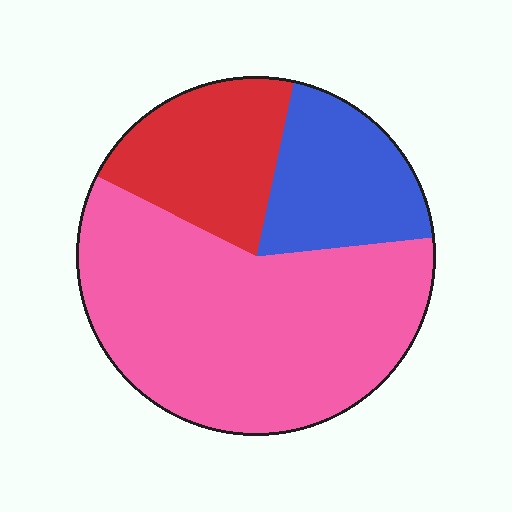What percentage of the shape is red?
Red covers 21% of the shape.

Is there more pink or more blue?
Pink.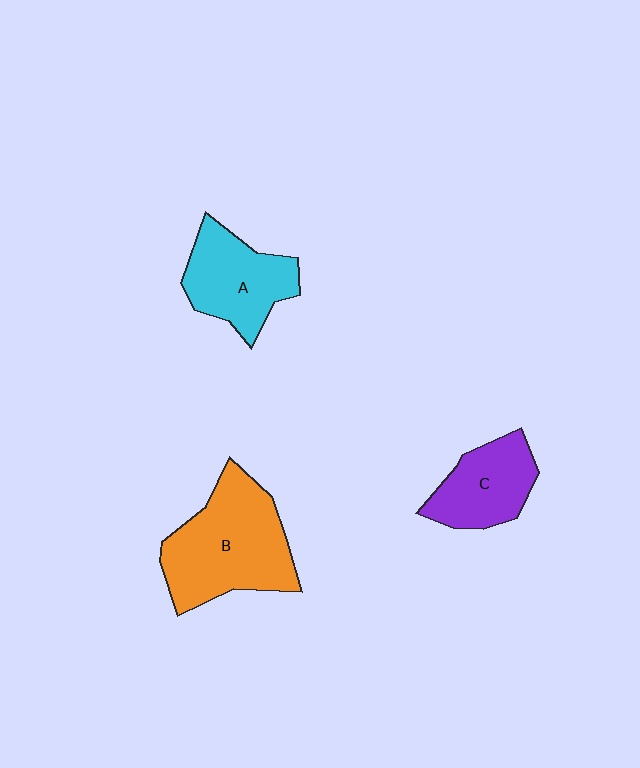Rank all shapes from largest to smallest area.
From largest to smallest: B (orange), A (cyan), C (purple).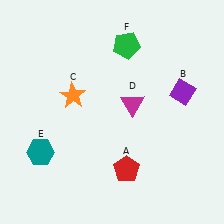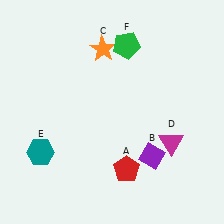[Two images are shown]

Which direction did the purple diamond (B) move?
The purple diamond (B) moved down.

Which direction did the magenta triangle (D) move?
The magenta triangle (D) moved right.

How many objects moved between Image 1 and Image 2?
3 objects moved between the two images.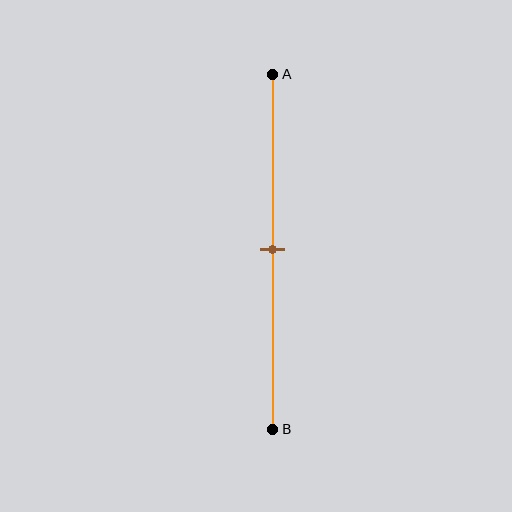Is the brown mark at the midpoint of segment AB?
Yes, the mark is approximately at the midpoint.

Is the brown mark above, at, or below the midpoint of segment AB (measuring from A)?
The brown mark is approximately at the midpoint of segment AB.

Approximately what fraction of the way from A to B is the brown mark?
The brown mark is approximately 50% of the way from A to B.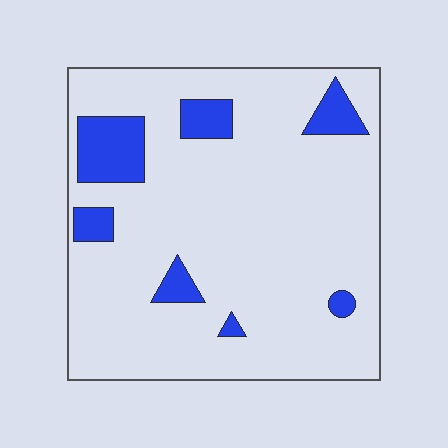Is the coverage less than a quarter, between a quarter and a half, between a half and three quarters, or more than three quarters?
Less than a quarter.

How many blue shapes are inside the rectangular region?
7.